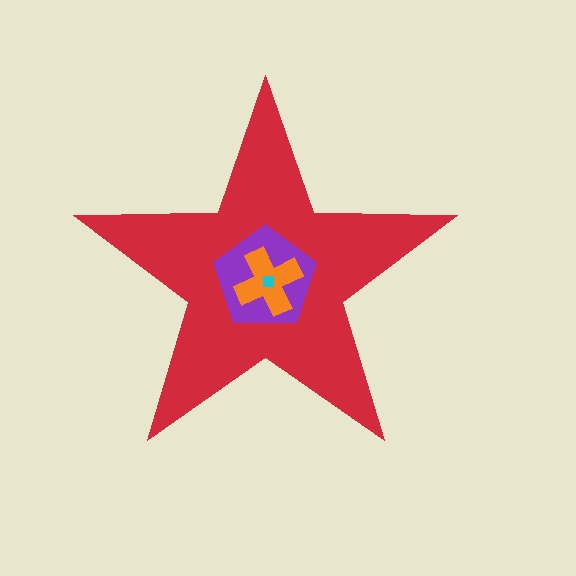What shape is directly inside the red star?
The purple pentagon.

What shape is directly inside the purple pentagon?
The orange cross.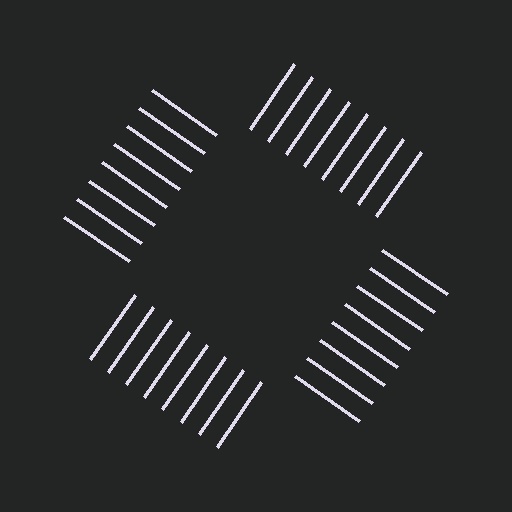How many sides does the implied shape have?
4 sides — the line-ends trace a square.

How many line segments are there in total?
32 — 8 along each of the 4 edges.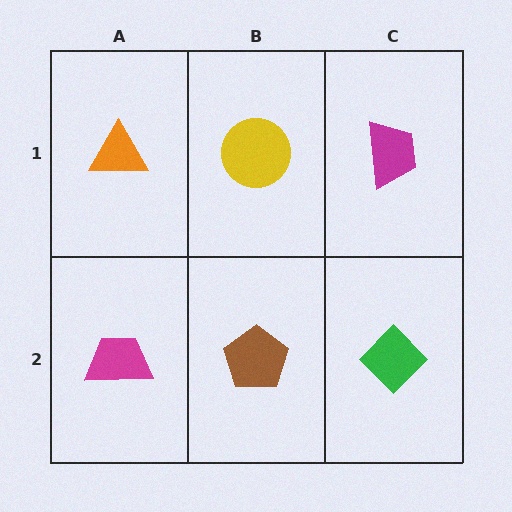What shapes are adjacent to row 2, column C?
A magenta trapezoid (row 1, column C), a brown pentagon (row 2, column B).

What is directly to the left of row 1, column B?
An orange triangle.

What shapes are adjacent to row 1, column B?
A brown pentagon (row 2, column B), an orange triangle (row 1, column A), a magenta trapezoid (row 1, column C).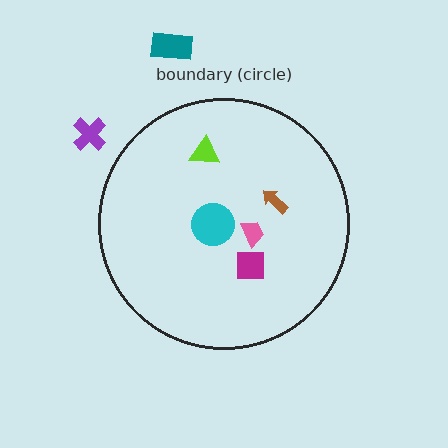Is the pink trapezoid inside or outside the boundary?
Inside.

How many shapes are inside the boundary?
5 inside, 2 outside.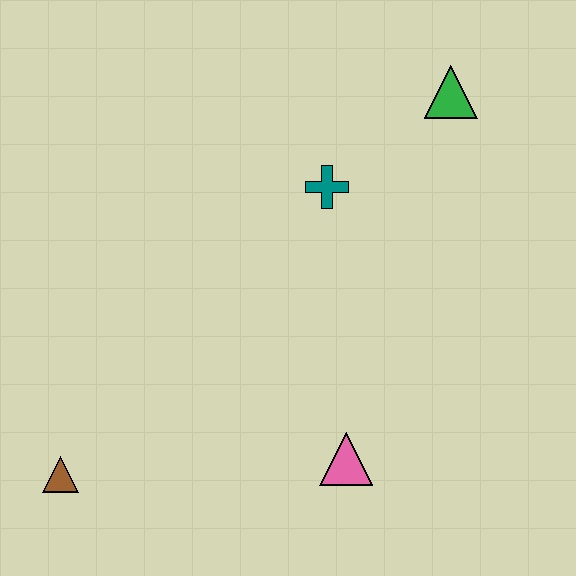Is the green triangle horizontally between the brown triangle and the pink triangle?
No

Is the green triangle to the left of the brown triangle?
No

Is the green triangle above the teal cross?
Yes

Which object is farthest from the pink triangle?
The green triangle is farthest from the pink triangle.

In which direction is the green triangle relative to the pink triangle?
The green triangle is above the pink triangle.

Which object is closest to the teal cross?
The green triangle is closest to the teal cross.